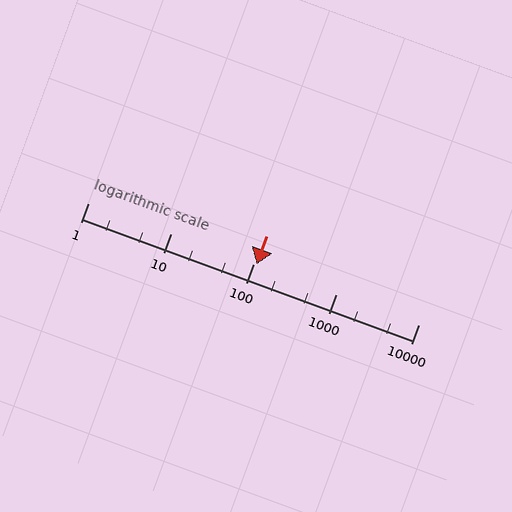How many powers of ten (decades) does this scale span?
The scale spans 4 decades, from 1 to 10000.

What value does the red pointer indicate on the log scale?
The pointer indicates approximately 110.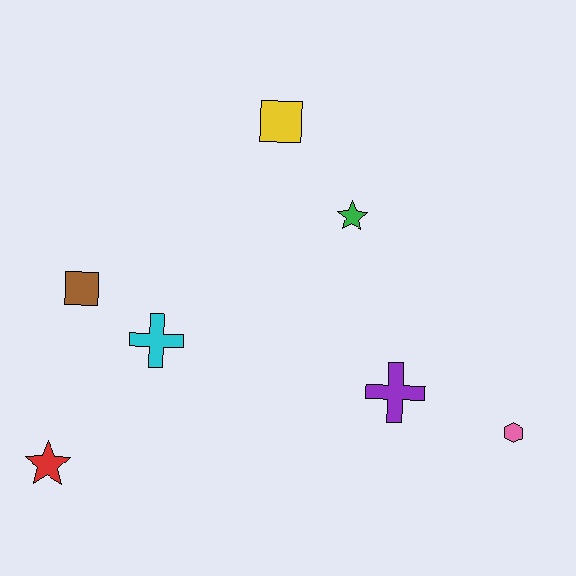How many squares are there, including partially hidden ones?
There are 2 squares.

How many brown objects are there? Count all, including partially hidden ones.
There is 1 brown object.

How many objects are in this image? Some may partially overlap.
There are 7 objects.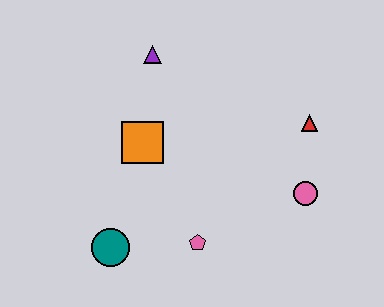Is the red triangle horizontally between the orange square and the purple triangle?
No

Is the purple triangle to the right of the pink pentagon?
No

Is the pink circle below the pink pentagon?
No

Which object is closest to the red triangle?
The pink circle is closest to the red triangle.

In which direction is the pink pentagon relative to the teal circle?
The pink pentagon is to the right of the teal circle.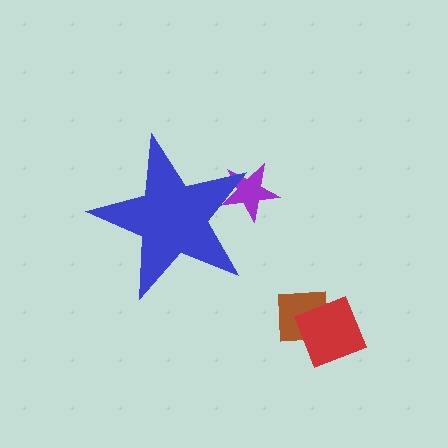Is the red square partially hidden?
No, the red square is fully visible.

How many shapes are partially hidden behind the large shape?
1 shape is partially hidden.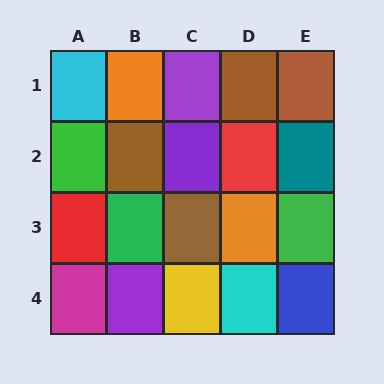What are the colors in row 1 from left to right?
Cyan, orange, purple, brown, brown.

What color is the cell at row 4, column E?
Blue.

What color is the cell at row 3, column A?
Red.